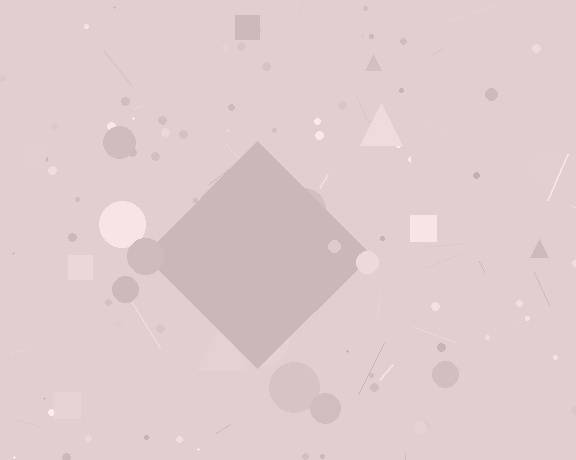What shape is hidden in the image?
A diamond is hidden in the image.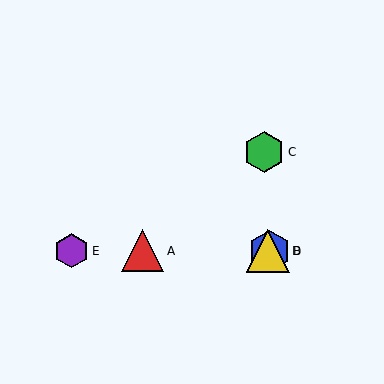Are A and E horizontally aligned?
Yes, both are at y≈251.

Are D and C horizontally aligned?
No, D is at y≈251 and C is at y≈152.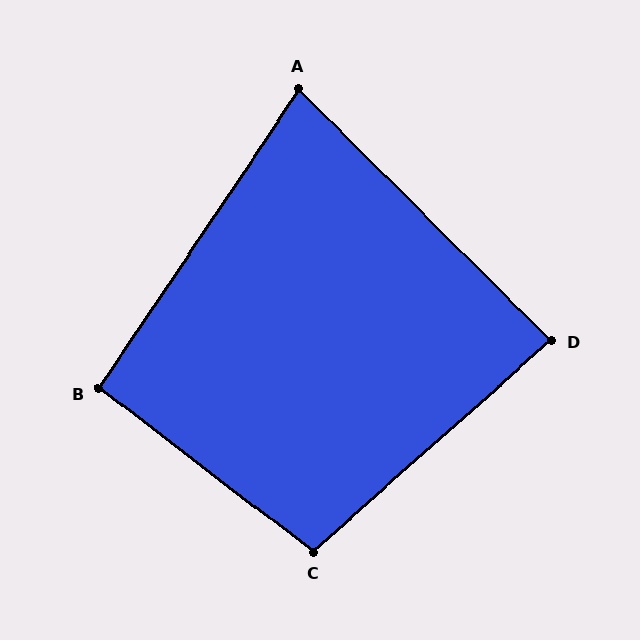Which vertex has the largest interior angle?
C, at approximately 101 degrees.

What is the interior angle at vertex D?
Approximately 87 degrees (approximately right).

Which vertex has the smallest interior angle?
A, at approximately 79 degrees.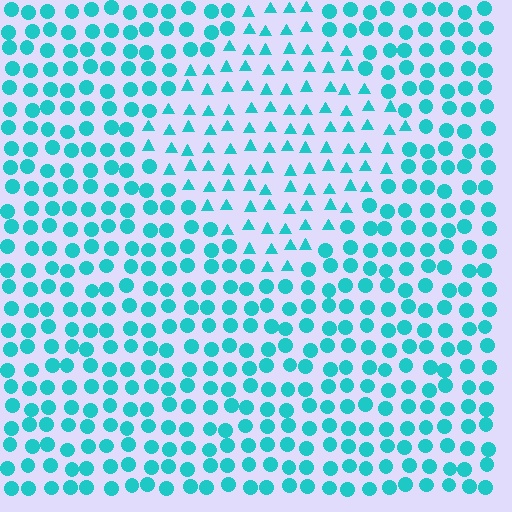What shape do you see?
I see a diamond.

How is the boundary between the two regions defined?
The boundary is defined by a change in element shape: triangles inside vs. circles outside. All elements share the same color and spacing.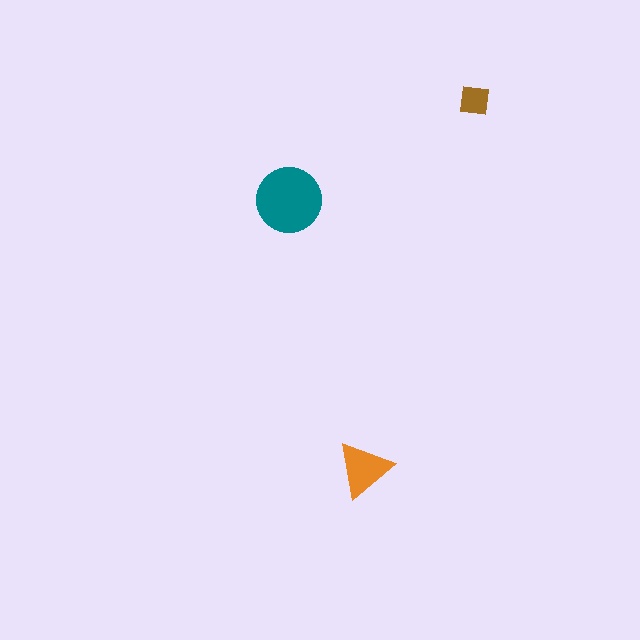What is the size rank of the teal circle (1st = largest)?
1st.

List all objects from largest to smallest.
The teal circle, the orange triangle, the brown square.